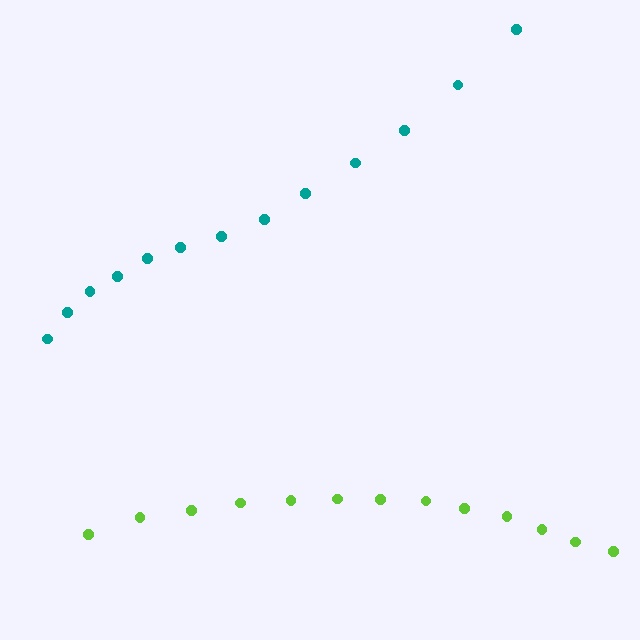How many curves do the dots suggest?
There are 2 distinct paths.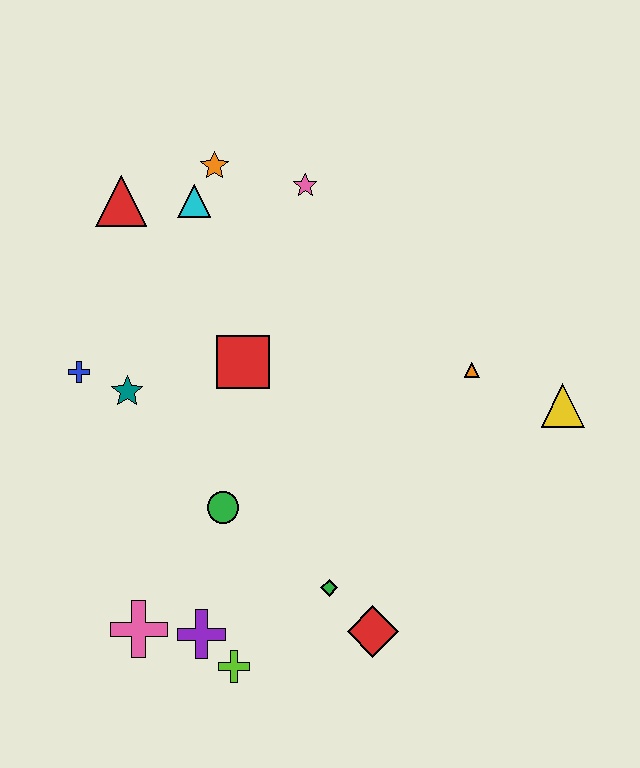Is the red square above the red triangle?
No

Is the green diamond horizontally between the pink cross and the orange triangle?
Yes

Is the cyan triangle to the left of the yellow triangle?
Yes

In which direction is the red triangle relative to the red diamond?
The red triangle is above the red diamond.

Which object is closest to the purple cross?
The lime cross is closest to the purple cross.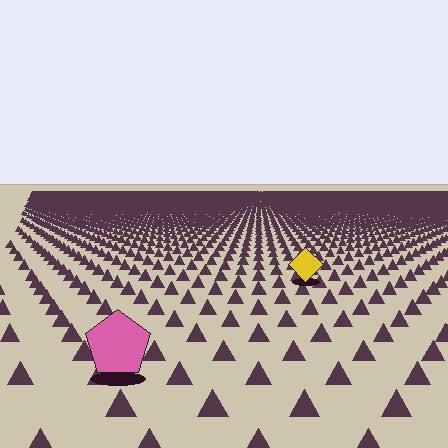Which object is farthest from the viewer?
The yellow diamond is farthest from the viewer. It appears smaller and the ground texture around it is denser.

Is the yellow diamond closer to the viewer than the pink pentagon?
No. The pink pentagon is closer — you can tell from the texture gradient: the ground texture is coarser near it.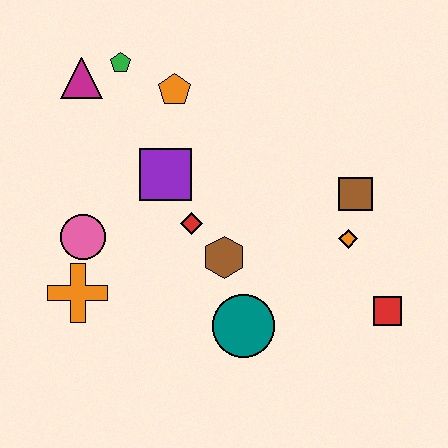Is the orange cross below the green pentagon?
Yes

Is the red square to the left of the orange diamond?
No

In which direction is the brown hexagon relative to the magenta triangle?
The brown hexagon is below the magenta triangle.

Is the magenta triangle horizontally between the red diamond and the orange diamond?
No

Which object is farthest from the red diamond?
The red square is farthest from the red diamond.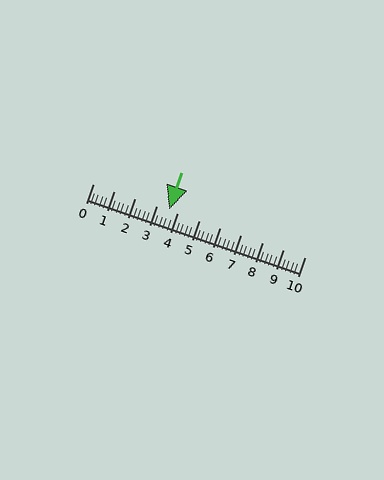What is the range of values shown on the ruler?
The ruler shows values from 0 to 10.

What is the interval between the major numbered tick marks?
The major tick marks are spaced 1 units apart.